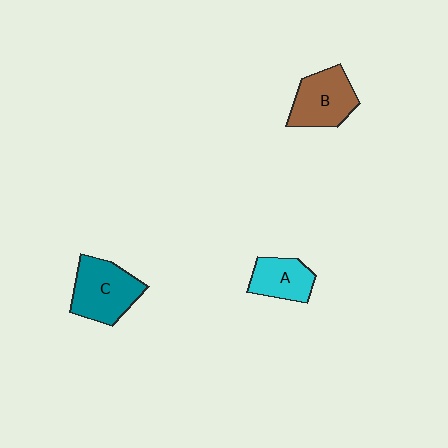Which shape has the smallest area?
Shape A (cyan).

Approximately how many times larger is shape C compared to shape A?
Approximately 1.5 times.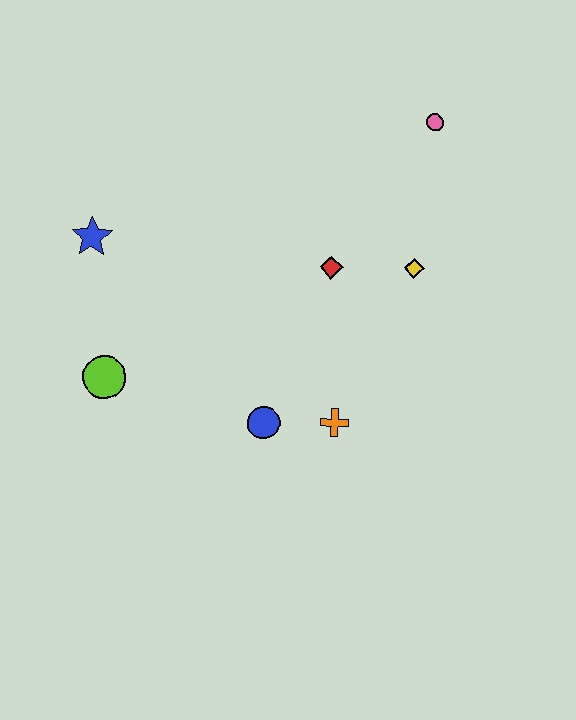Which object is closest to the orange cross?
The blue circle is closest to the orange cross.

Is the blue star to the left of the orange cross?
Yes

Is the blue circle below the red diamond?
Yes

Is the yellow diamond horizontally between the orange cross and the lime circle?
No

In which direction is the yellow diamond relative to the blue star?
The yellow diamond is to the right of the blue star.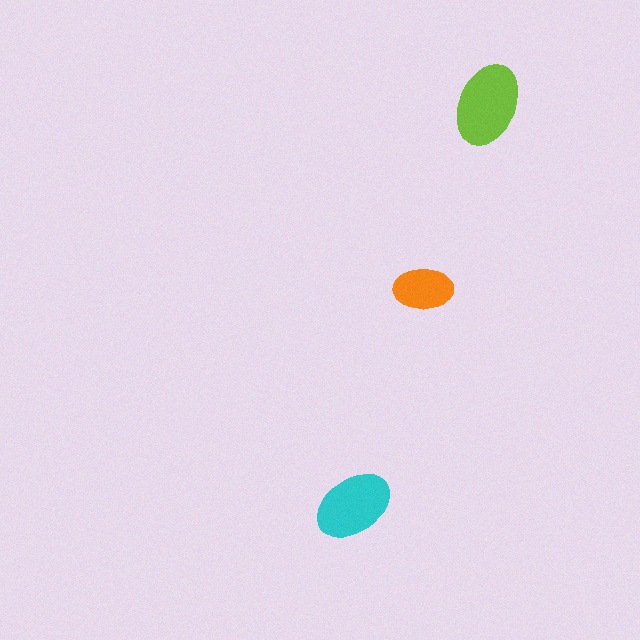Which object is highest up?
The lime ellipse is topmost.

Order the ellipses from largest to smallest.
the lime one, the cyan one, the orange one.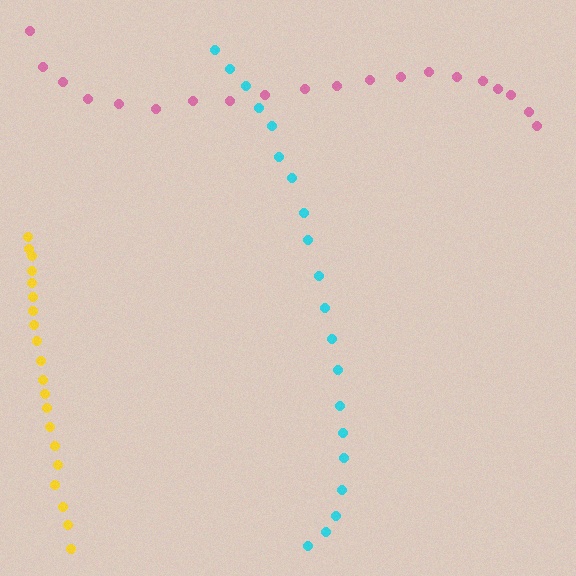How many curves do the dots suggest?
There are 3 distinct paths.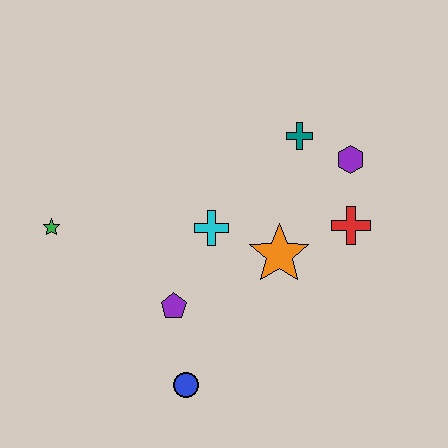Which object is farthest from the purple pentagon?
The purple hexagon is farthest from the purple pentagon.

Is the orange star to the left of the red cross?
Yes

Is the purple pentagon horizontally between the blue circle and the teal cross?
No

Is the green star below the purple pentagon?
No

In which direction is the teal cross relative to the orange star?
The teal cross is above the orange star.